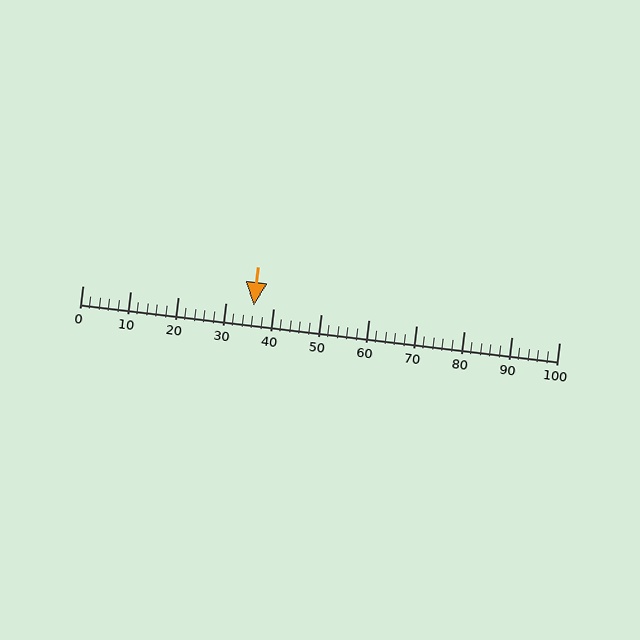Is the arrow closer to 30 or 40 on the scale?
The arrow is closer to 40.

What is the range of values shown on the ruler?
The ruler shows values from 0 to 100.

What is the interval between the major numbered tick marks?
The major tick marks are spaced 10 units apart.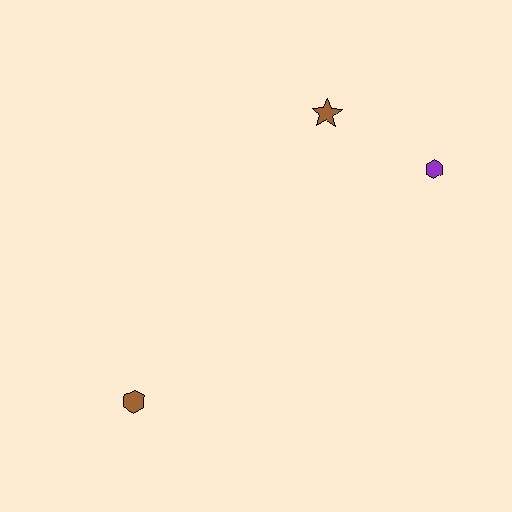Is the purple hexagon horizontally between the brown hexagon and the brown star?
No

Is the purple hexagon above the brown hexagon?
Yes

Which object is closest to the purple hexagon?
The brown star is closest to the purple hexagon.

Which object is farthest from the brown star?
The brown hexagon is farthest from the brown star.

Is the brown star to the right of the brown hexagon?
Yes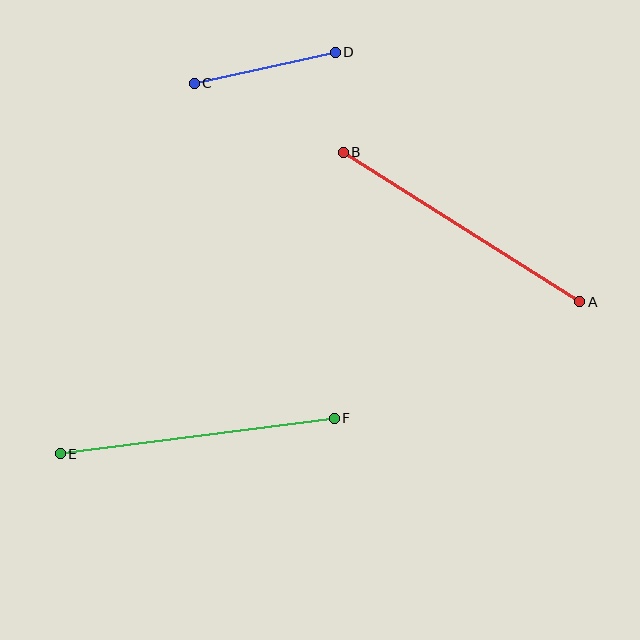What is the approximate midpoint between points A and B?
The midpoint is at approximately (461, 227) pixels.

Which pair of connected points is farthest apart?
Points A and B are farthest apart.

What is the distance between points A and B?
The distance is approximately 280 pixels.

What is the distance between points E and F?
The distance is approximately 276 pixels.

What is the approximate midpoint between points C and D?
The midpoint is at approximately (265, 68) pixels.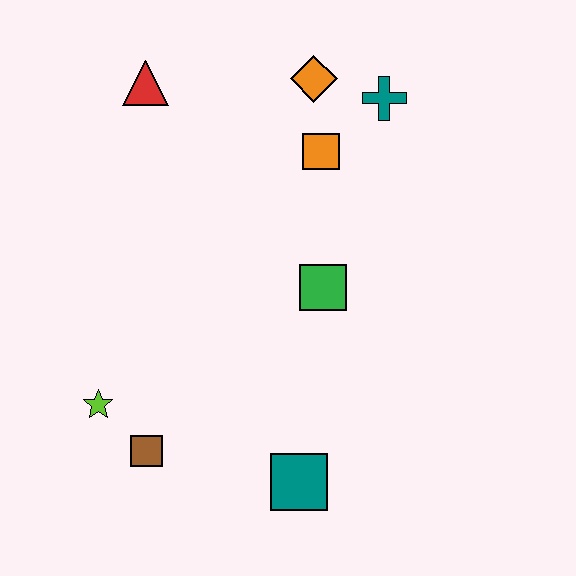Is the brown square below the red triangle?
Yes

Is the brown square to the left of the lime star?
No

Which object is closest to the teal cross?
The orange diamond is closest to the teal cross.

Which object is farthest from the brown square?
The teal cross is farthest from the brown square.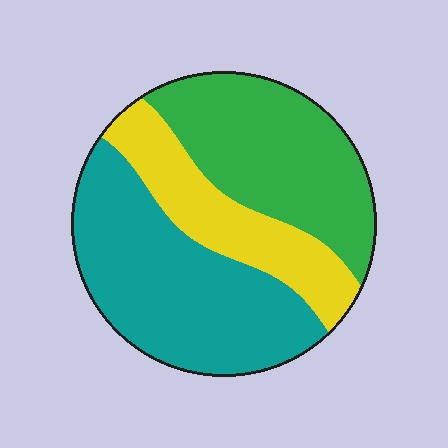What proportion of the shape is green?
Green takes up about one third (1/3) of the shape.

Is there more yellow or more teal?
Teal.